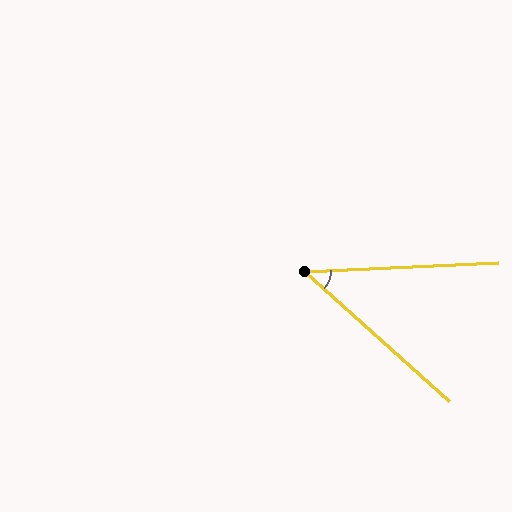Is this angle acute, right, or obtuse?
It is acute.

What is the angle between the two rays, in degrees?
Approximately 45 degrees.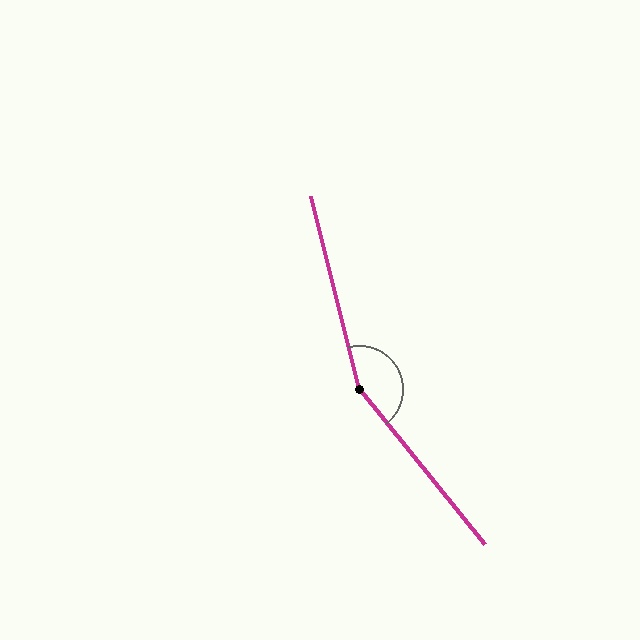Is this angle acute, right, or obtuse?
It is obtuse.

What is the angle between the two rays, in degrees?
Approximately 155 degrees.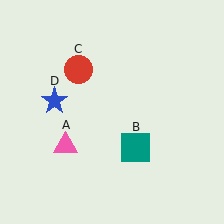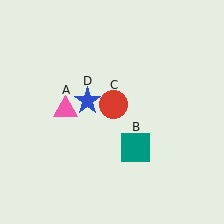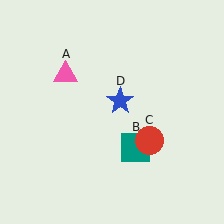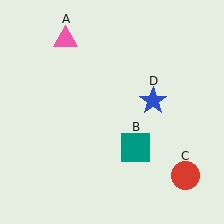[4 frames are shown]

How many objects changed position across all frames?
3 objects changed position: pink triangle (object A), red circle (object C), blue star (object D).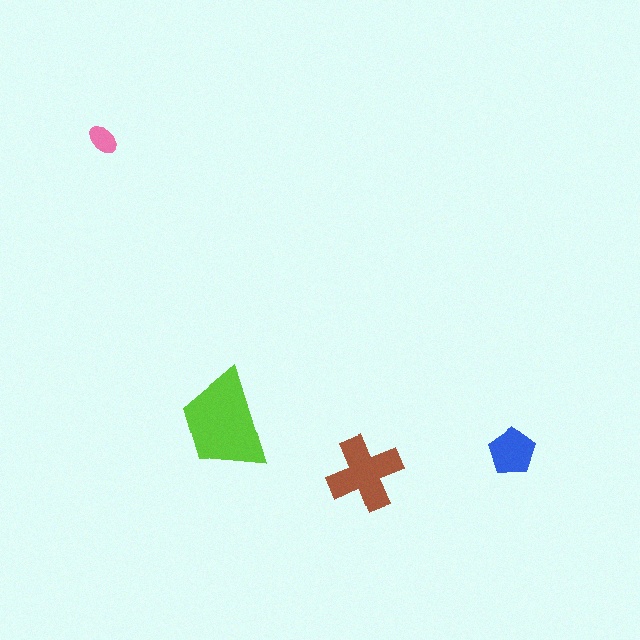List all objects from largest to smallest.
The lime trapezoid, the brown cross, the blue pentagon, the pink ellipse.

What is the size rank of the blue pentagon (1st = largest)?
3rd.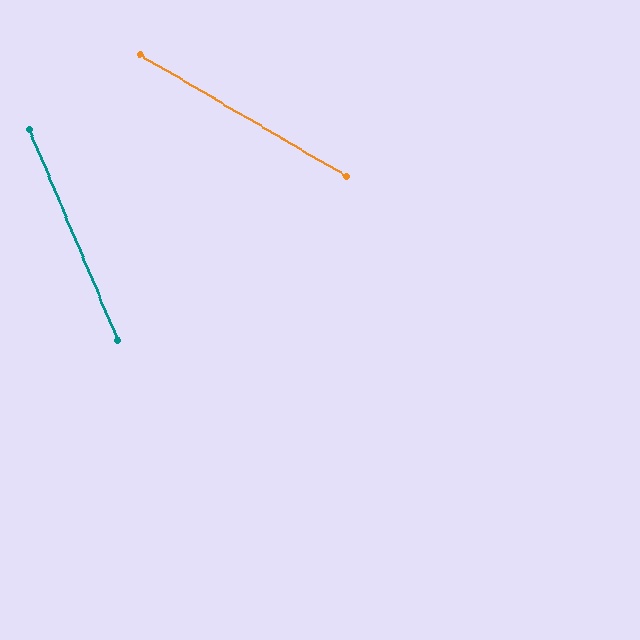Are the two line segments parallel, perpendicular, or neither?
Neither parallel nor perpendicular — they differ by about 37°.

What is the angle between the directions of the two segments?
Approximately 37 degrees.